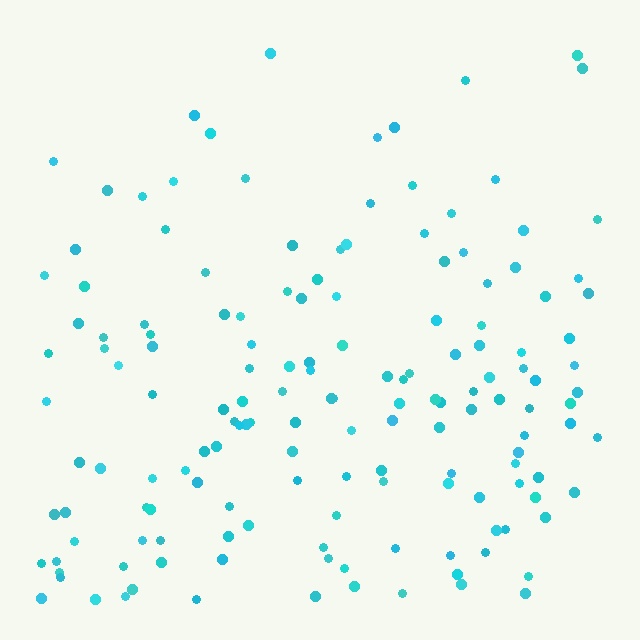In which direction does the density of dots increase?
From top to bottom, with the bottom side densest.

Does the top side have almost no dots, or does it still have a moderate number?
Still a moderate number, just noticeably fewer than the bottom.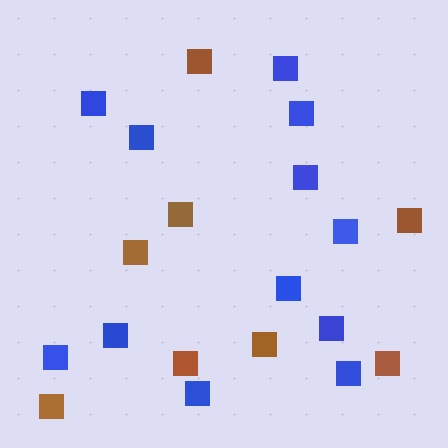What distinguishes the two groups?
There are 2 groups: one group of blue squares (12) and one group of brown squares (8).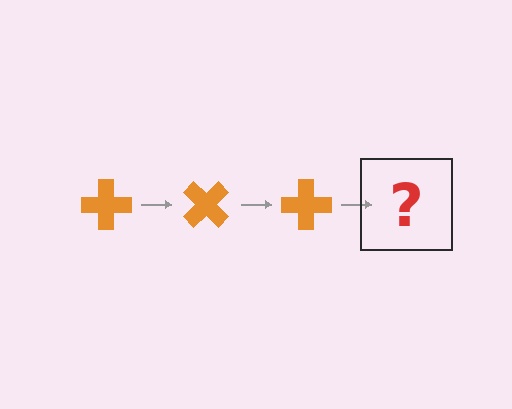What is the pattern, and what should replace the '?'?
The pattern is that the cross rotates 45 degrees each step. The '?' should be an orange cross rotated 135 degrees.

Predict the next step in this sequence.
The next step is an orange cross rotated 135 degrees.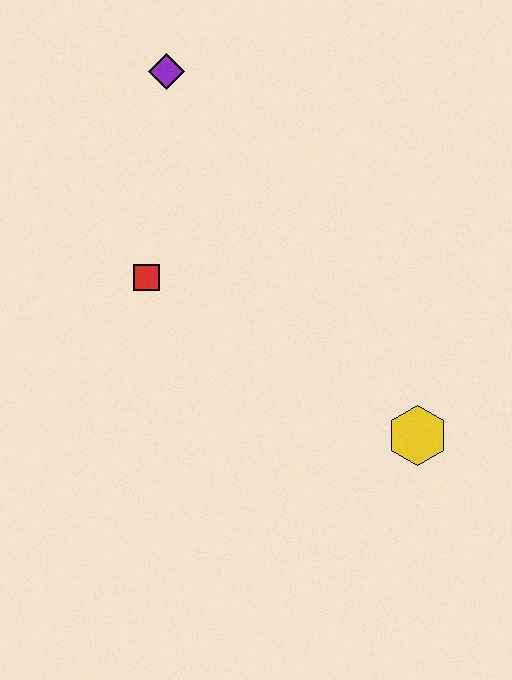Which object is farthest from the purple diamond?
The yellow hexagon is farthest from the purple diamond.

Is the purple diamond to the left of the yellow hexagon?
Yes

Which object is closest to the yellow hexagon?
The red square is closest to the yellow hexagon.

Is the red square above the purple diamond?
No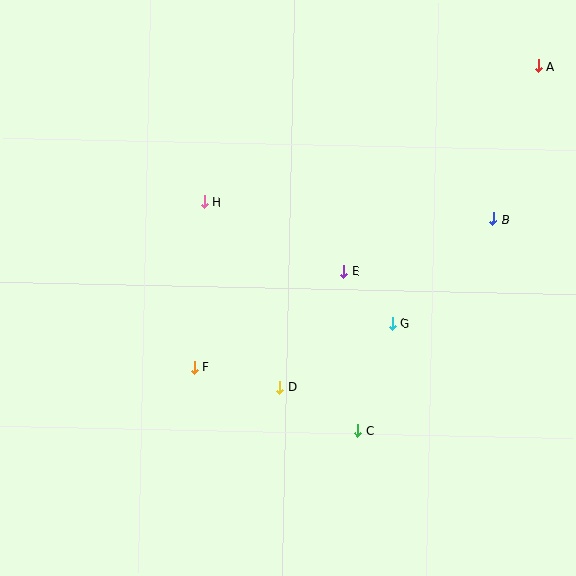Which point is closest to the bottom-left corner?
Point F is closest to the bottom-left corner.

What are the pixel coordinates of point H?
Point H is at (204, 202).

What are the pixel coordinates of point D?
Point D is at (280, 387).